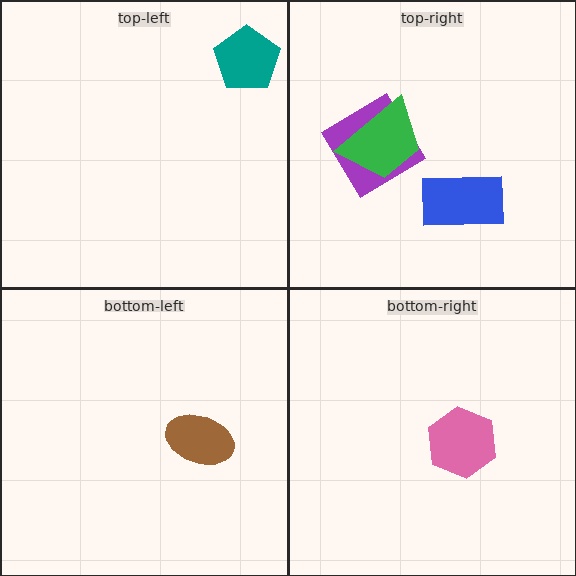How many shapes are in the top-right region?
3.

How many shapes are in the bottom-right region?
1.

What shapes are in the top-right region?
The purple diamond, the green trapezoid, the blue rectangle.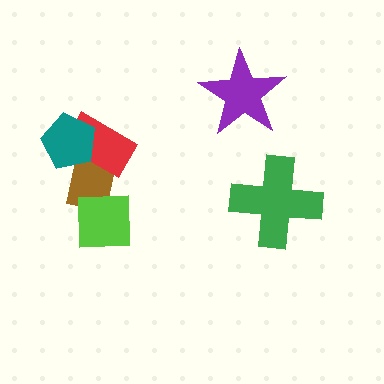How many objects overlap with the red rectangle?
2 objects overlap with the red rectangle.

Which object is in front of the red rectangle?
The teal pentagon is in front of the red rectangle.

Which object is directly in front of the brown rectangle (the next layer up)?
The red rectangle is directly in front of the brown rectangle.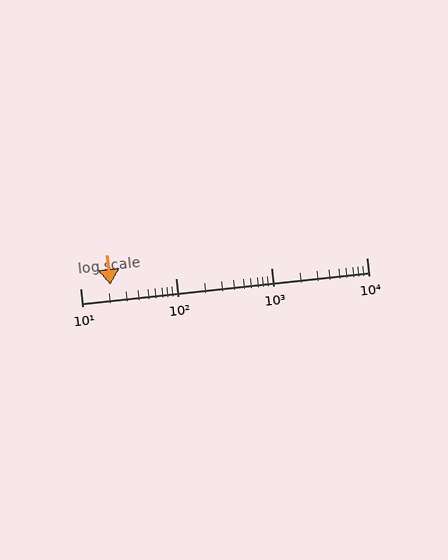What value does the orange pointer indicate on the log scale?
The pointer indicates approximately 21.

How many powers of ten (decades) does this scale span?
The scale spans 3 decades, from 10 to 10000.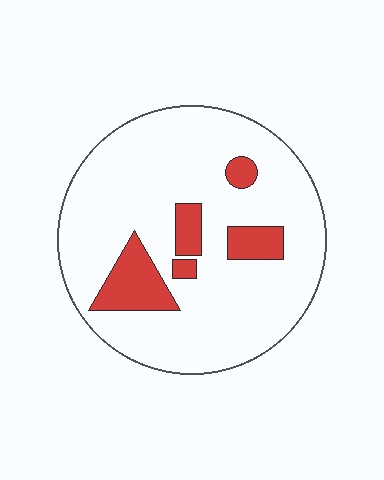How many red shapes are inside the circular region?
5.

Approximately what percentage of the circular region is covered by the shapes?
Approximately 15%.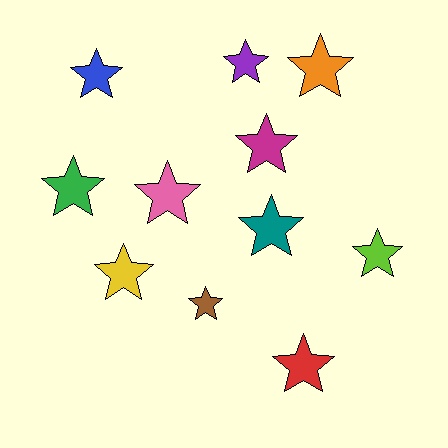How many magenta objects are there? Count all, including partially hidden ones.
There is 1 magenta object.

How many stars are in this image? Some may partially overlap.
There are 11 stars.